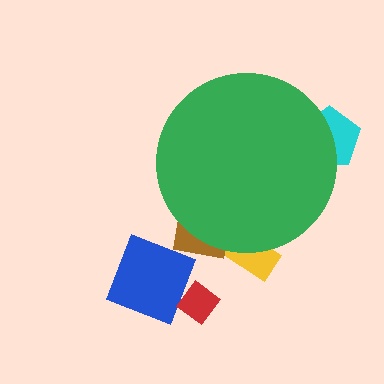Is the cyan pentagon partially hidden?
Yes, the cyan pentagon is partially hidden behind the green circle.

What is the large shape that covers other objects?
A green circle.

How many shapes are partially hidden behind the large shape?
3 shapes are partially hidden.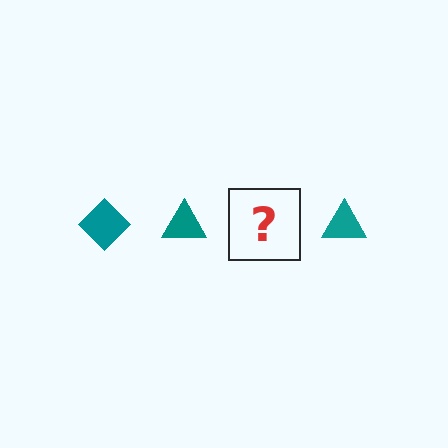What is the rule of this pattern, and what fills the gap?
The rule is that the pattern cycles through diamond, triangle shapes in teal. The gap should be filled with a teal diamond.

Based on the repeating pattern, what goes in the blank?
The blank should be a teal diamond.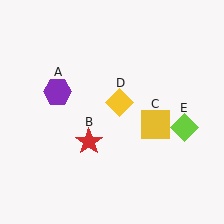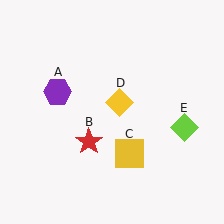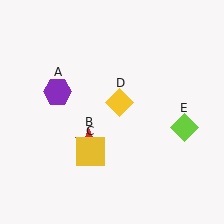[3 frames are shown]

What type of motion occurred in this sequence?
The yellow square (object C) rotated clockwise around the center of the scene.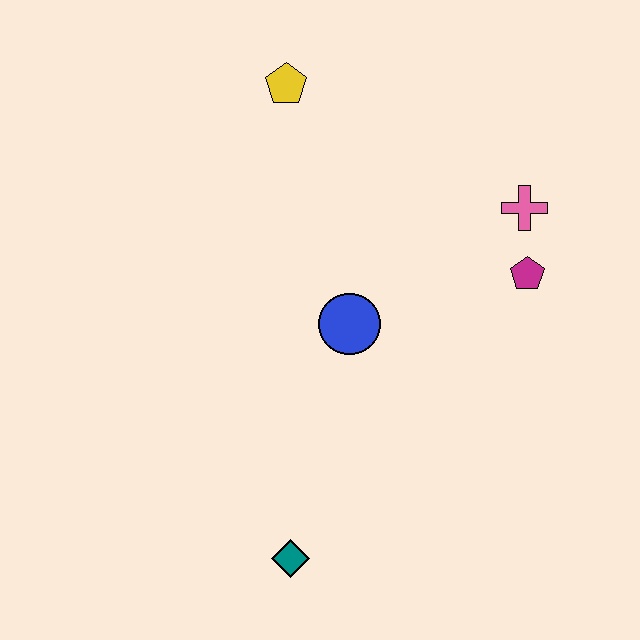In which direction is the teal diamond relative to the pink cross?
The teal diamond is below the pink cross.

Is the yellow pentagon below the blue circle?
No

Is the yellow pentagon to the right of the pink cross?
No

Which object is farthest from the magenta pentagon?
The teal diamond is farthest from the magenta pentagon.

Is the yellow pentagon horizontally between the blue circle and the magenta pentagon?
No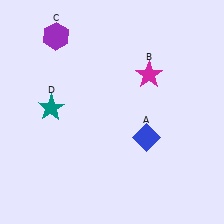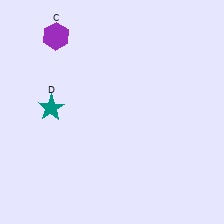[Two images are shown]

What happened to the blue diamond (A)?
The blue diamond (A) was removed in Image 2. It was in the bottom-right area of Image 1.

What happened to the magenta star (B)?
The magenta star (B) was removed in Image 2. It was in the top-right area of Image 1.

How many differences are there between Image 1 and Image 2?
There are 2 differences between the two images.